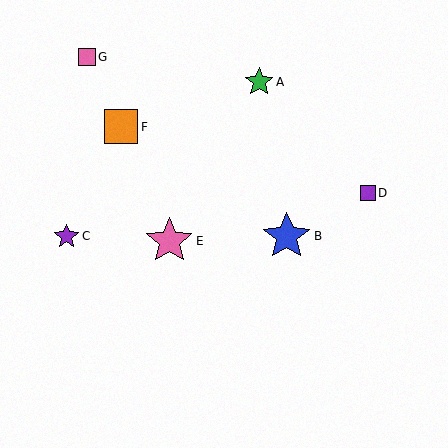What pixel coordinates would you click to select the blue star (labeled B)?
Click at (287, 236) to select the blue star B.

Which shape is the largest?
The blue star (labeled B) is the largest.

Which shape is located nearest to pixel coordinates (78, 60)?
The pink square (labeled G) at (87, 57) is nearest to that location.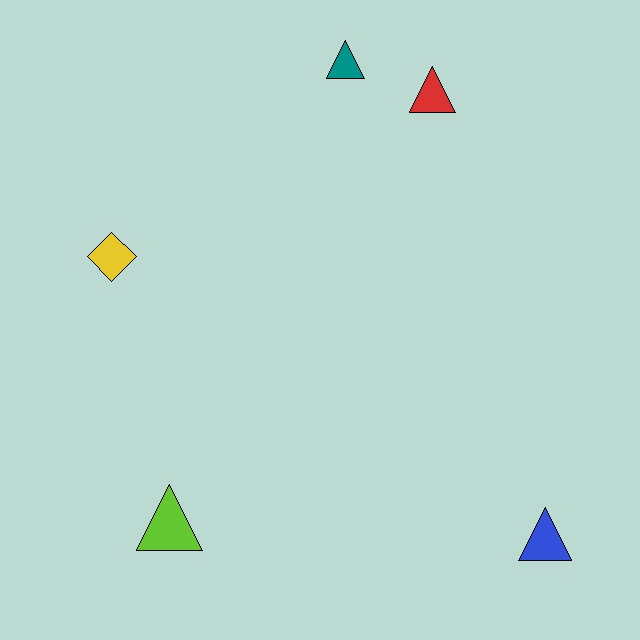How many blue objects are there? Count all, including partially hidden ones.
There is 1 blue object.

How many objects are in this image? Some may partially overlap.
There are 5 objects.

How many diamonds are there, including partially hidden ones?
There is 1 diamond.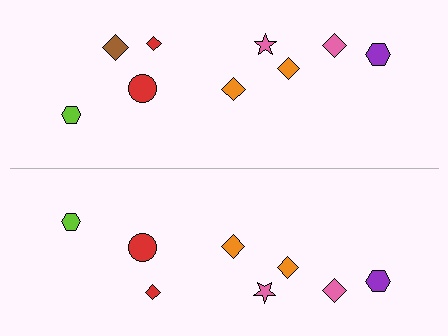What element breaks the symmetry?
A brown diamond is missing from the bottom side.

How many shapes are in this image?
There are 17 shapes in this image.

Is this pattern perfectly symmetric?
No, the pattern is not perfectly symmetric. A brown diamond is missing from the bottom side.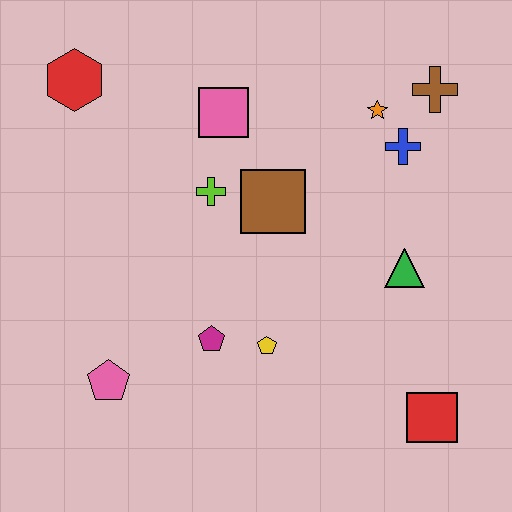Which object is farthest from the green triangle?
The red hexagon is farthest from the green triangle.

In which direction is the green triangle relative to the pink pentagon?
The green triangle is to the right of the pink pentagon.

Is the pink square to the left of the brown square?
Yes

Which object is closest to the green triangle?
The blue cross is closest to the green triangle.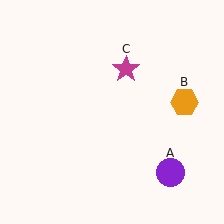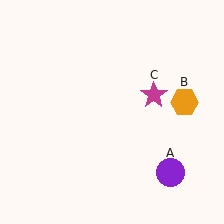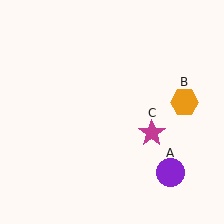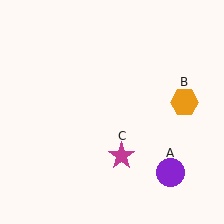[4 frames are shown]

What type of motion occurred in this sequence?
The magenta star (object C) rotated clockwise around the center of the scene.